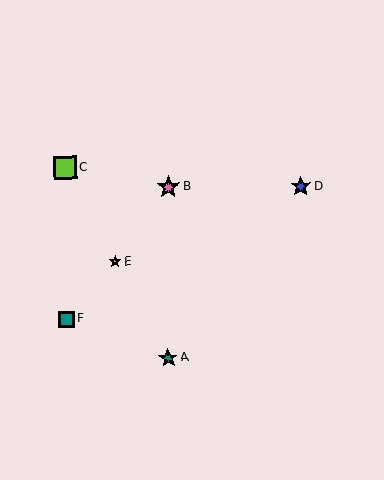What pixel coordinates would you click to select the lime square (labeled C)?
Click at (65, 168) to select the lime square C.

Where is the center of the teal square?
The center of the teal square is at (66, 319).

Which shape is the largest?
The pink star (labeled B) is the largest.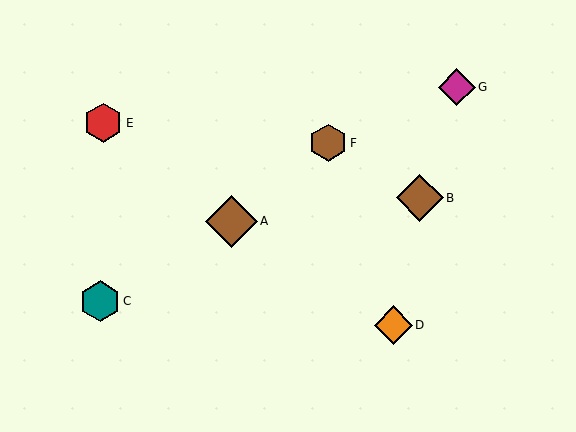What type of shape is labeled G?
Shape G is a magenta diamond.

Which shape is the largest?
The brown diamond (labeled A) is the largest.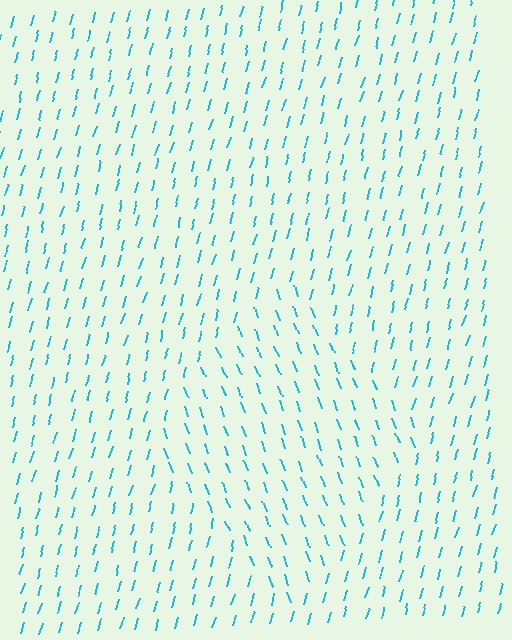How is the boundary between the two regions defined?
The boundary is defined purely by a change in line orientation (approximately 35 degrees difference). All lines are the same color and thickness.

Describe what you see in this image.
The image is filled with small cyan line segments. A diamond region in the image has lines oriented differently from the surrounding lines, creating a visible texture boundary.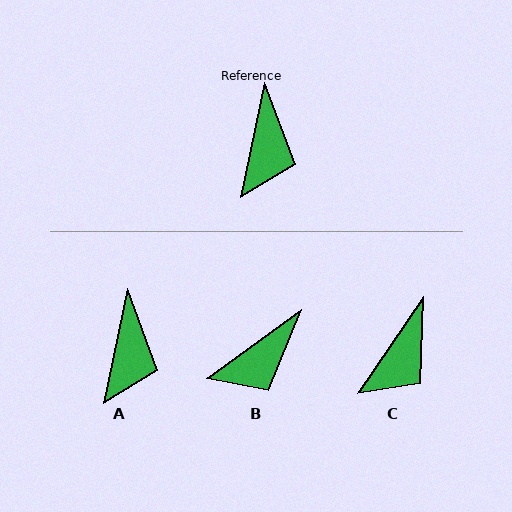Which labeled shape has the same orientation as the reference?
A.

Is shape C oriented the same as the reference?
No, it is off by about 22 degrees.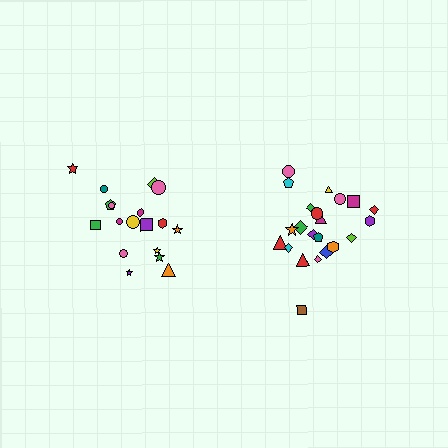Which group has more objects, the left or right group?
The right group.